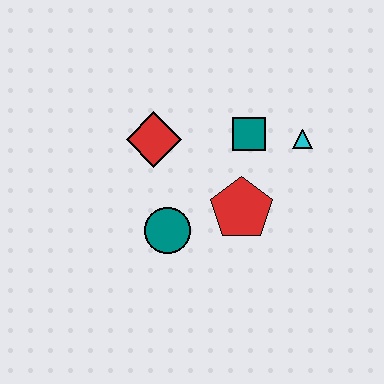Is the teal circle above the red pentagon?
No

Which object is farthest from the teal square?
The teal circle is farthest from the teal square.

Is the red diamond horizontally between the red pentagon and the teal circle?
No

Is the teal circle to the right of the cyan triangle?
No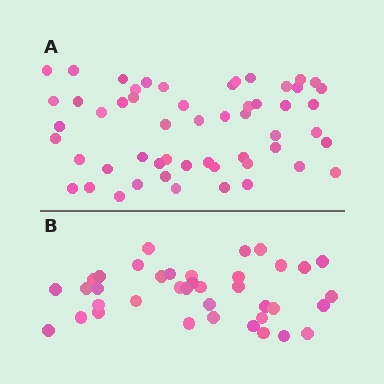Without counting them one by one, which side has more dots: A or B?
Region A (the top region) has more dots.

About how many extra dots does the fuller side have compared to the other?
Region A has approximately 15 more dots than region B.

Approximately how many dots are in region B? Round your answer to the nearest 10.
About 40 dots. (The exact count is 38, which rounds to 40.)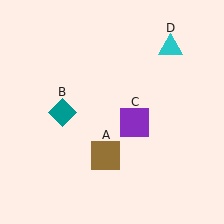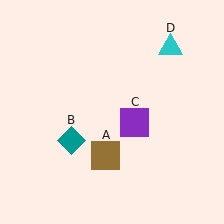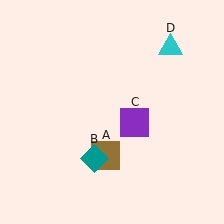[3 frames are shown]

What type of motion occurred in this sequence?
The teal diamond (object B) rotated counterclockwise around the center of the scene.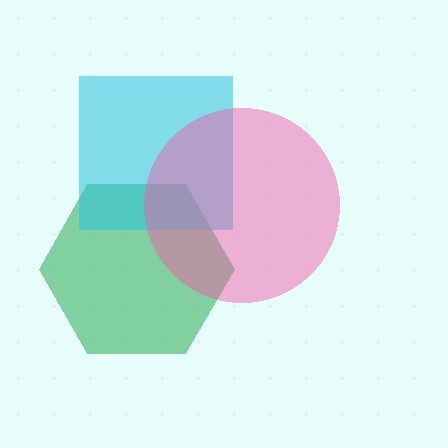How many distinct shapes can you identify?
There are 3 distinct shapes: a green hexagon, a cyan square, a pink circle.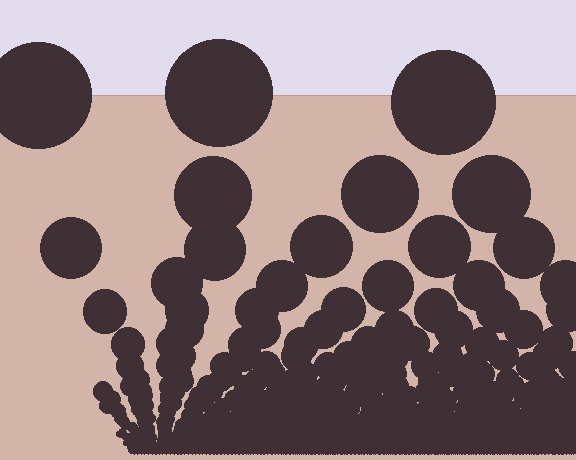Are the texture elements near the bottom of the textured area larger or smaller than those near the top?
Smaller. The gradient is inverted — elements near the bottom are smaller and denser.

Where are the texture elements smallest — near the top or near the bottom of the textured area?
Near the bottom.